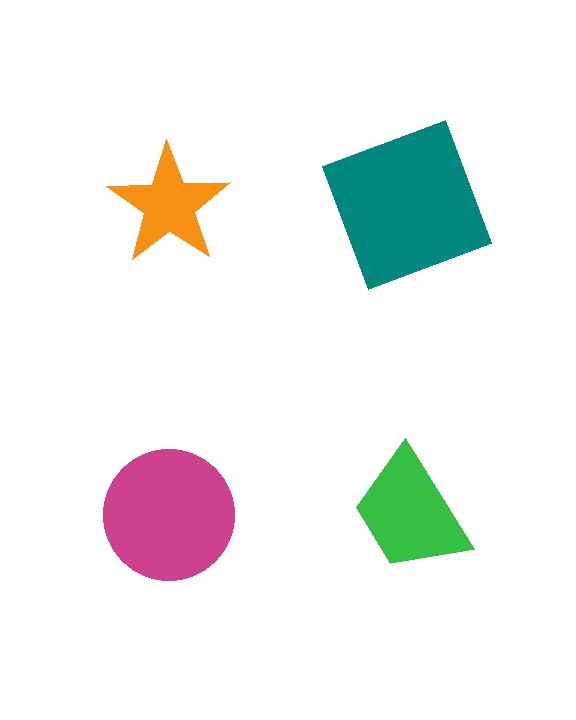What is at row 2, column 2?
A green trapezoid.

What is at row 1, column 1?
An orange star.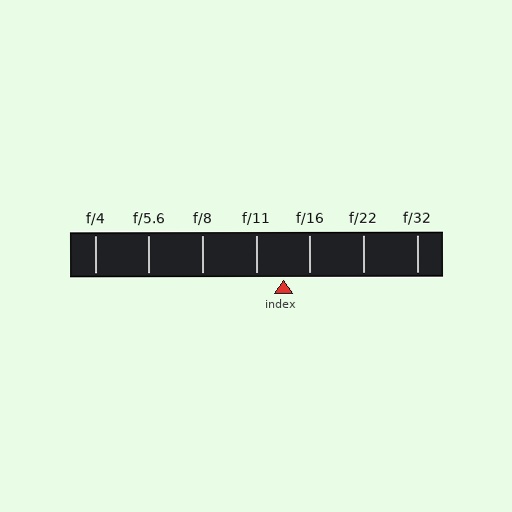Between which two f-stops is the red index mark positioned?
The index mark is between f/11 and f/16.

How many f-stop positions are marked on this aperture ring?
There are 7 f-stop positions marked.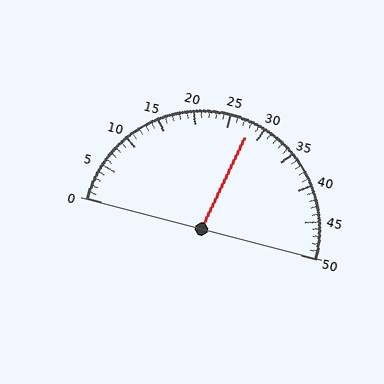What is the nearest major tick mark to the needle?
The nearest major tick mark is 30.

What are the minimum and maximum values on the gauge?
The gauge ranges from 0 to 50.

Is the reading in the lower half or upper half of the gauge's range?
The reading is in the upper half of the range (0 to 50).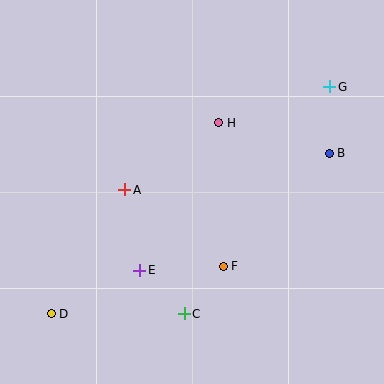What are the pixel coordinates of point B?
Point B is at (329, 153).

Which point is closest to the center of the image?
Point A at (125, 190) is closest to the center.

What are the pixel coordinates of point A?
Point A is at (125, 190).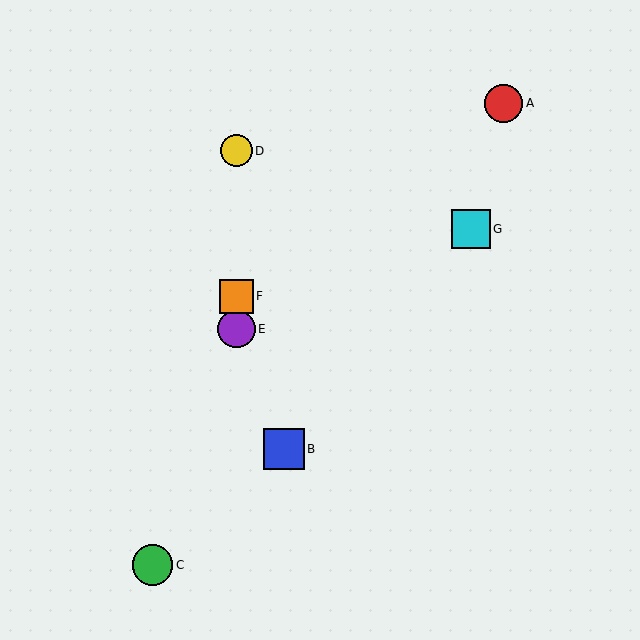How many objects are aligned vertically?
3 objects (D, E, F) are aligned vertically.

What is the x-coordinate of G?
Object G is at x≈471.